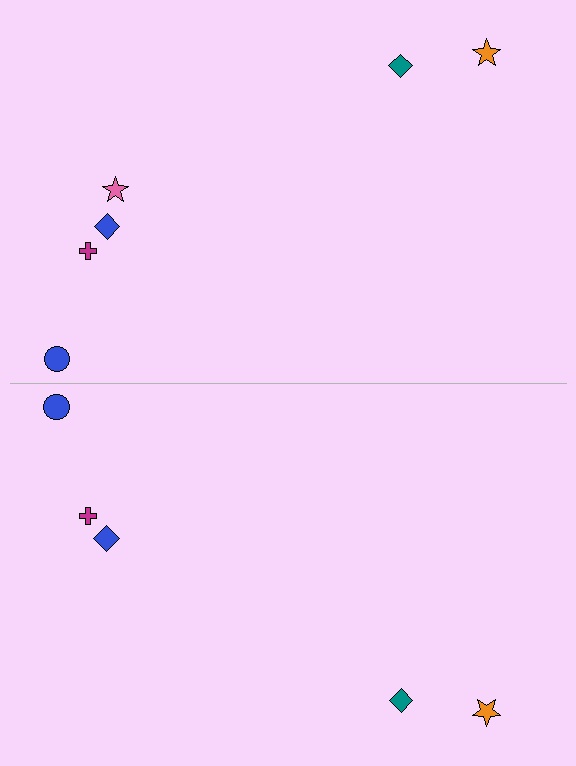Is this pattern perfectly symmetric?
No, the pattern is not perfectly symmetric. A pink star is missing from the bottom side.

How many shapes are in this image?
There are 11 shapes in this image.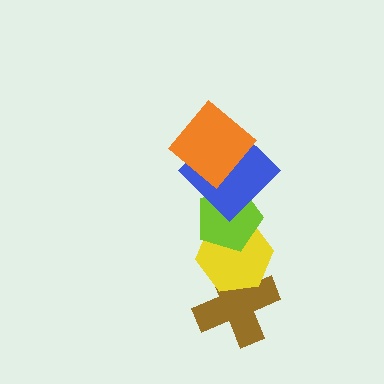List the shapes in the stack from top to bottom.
From top to bottom: the orange diamond, the blue diamond, the lime pentagon, the yellow hexagon, the brown cross.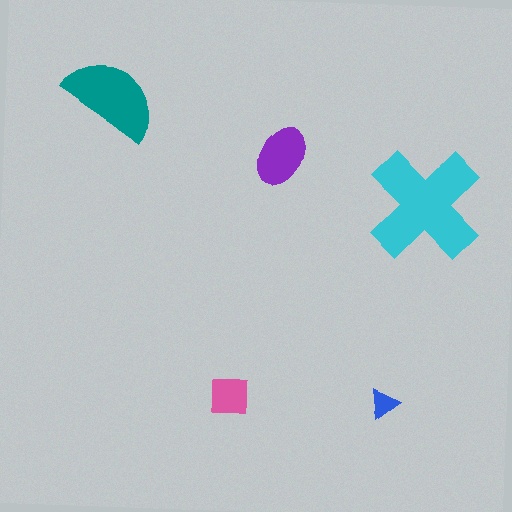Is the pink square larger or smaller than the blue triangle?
Larger.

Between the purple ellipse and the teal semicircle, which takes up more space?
The teal semicircle.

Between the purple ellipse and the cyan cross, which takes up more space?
The cyan cross.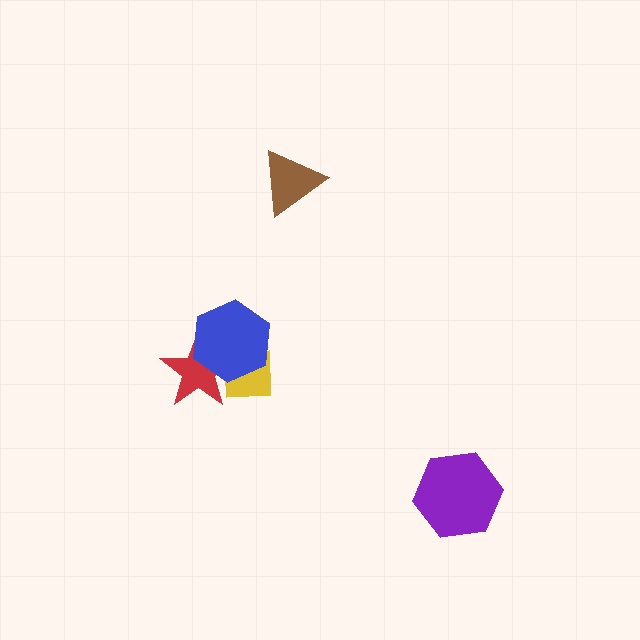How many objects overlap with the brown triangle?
0 objects overlap with the brown triangle.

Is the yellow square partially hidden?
Yes, it is partially covered by another shape.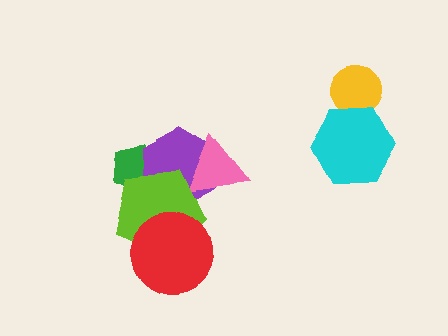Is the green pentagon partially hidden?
Yes, it is partially covered by another shape.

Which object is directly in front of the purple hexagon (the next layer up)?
The pink triangle is directly in front of the purple hexagon.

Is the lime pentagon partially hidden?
Yes, it is partially covered by another shape.